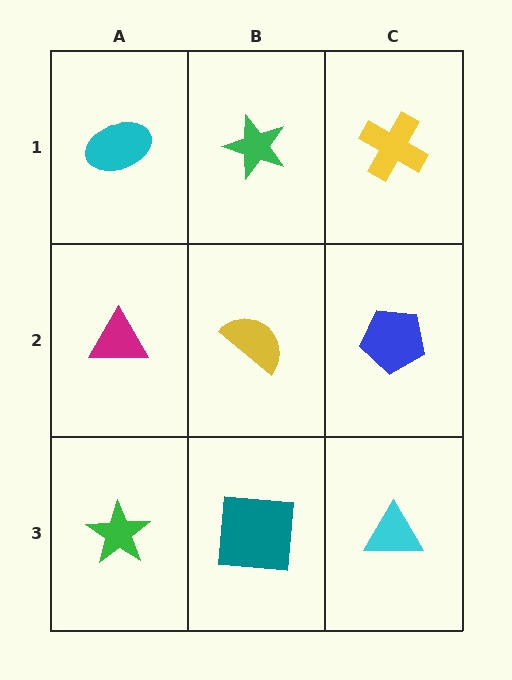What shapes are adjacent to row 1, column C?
A blue pentagon (row 2, column C), a green star (row 1, column B).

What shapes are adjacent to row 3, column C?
A blue pentagon (row 2, column C), a teal square (row 3, column B).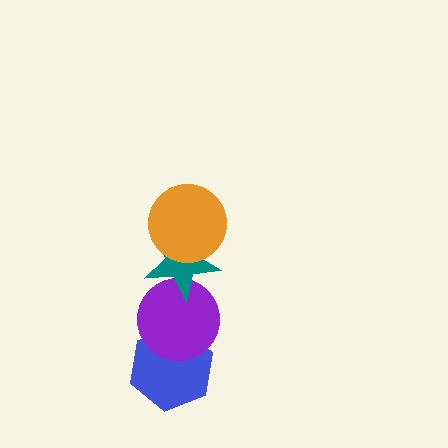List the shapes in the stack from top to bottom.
From top to bottom: the orange circle, the teal star, the purple circle, the blue hexagon.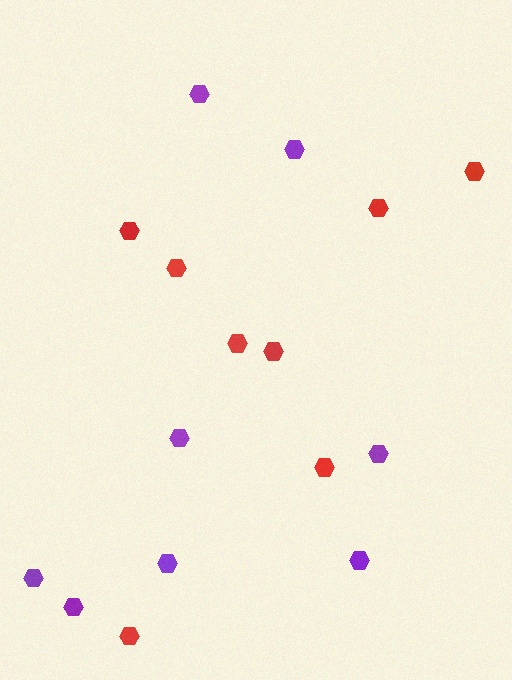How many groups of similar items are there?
There are 2 groups: one group of purple hexagons (8) and one group of red hexagons (8).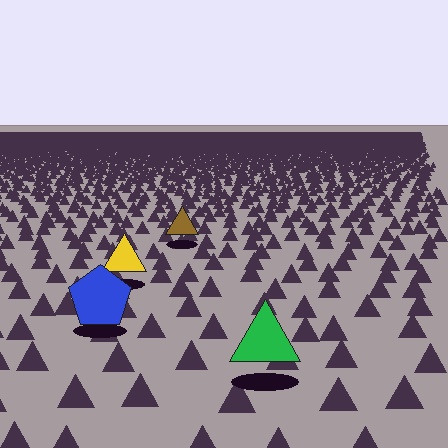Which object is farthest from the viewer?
The brown triangle is farthest from the viewer. It appears smaller and the ground texture around it is denser.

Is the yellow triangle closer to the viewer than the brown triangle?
Yes. The yellow triangle is closer — you can tell from the texture gradient: the ground texture is coarser near it.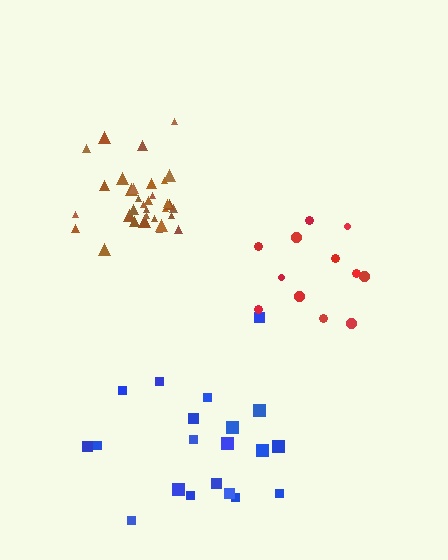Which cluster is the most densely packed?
Brown.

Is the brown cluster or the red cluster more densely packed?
Brown.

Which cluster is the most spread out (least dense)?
Red.